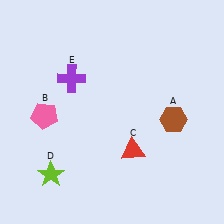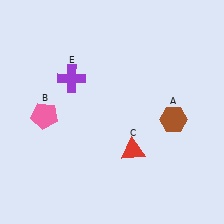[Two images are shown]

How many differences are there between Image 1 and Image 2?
There is 1 difference between the two images.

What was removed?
The lime star (D) was removed in Image 2.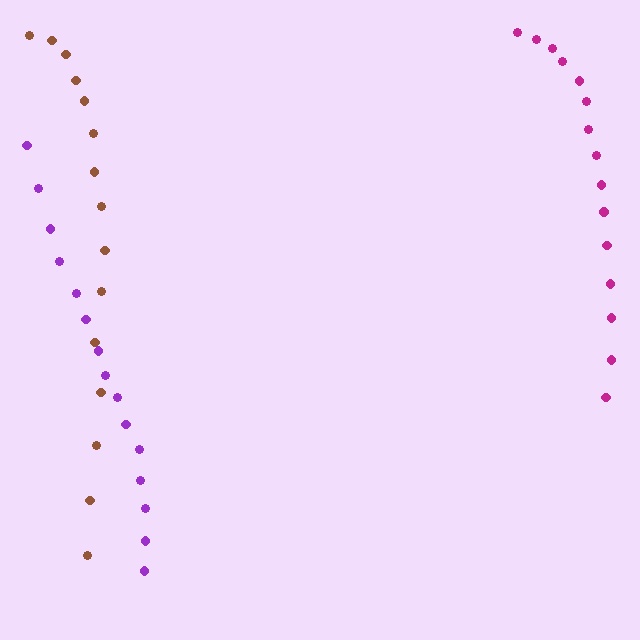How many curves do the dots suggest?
There are 3 distinct paths.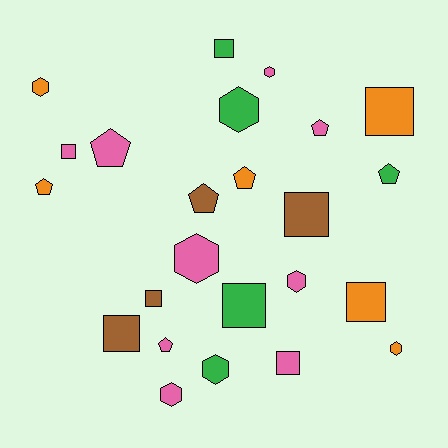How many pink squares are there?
There are 2 pink squares.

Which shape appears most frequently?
Square, with 9 objects.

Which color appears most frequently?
Pink, with 9 objects.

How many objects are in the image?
There are 24 objects.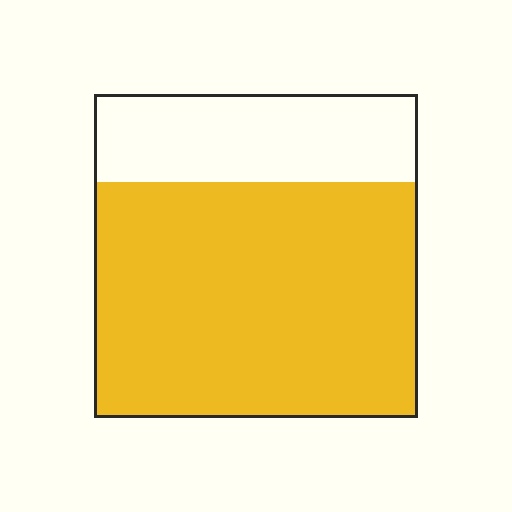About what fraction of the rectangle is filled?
About three quarters (3/4).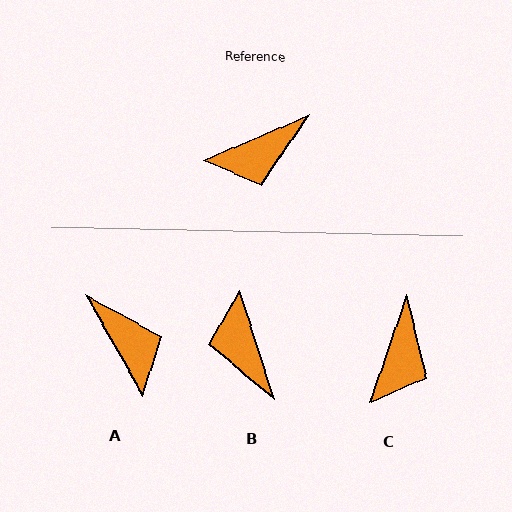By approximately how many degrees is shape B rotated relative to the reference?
Approximately 96 degrees clockwise.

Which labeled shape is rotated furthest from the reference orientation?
B, about 96 degrees away.